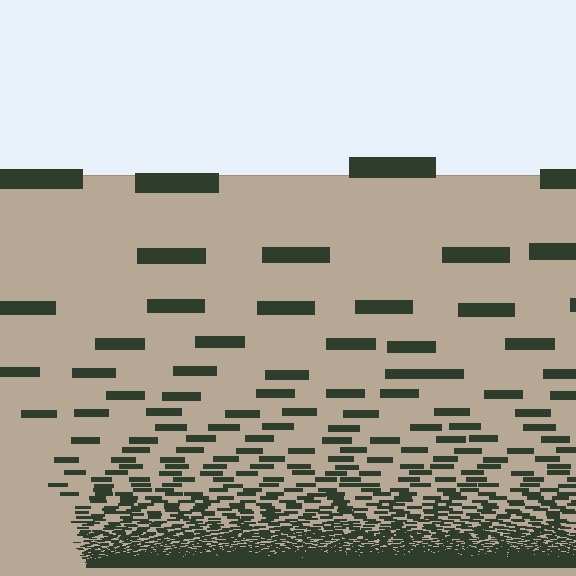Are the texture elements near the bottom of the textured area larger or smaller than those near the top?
Smaller. The gradient is inverted — elements near the bottom are smaller and denser.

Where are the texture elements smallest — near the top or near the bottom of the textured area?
Near the bottom.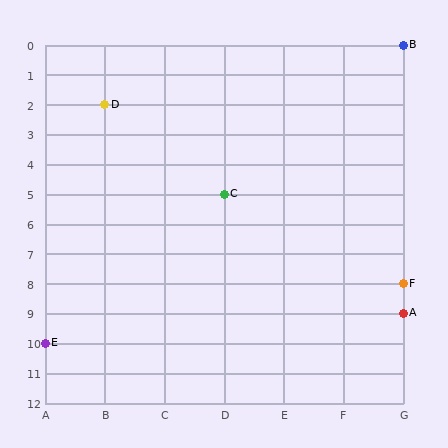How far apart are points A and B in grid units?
Points A and B are 9 rows apart.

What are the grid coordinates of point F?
Point F is at grid coordinates (G, 8).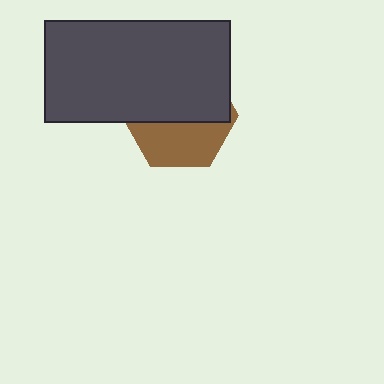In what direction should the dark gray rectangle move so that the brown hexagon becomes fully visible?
The dark gray rectangle should move up. That is the shortest direction to clear the overlap and leave the brown hexagon fully visible.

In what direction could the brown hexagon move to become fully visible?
The brown hexagon could move down. That would shift it out from behind the dark gray rectangle entirely.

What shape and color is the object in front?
The object in front is a dark gray rectangle.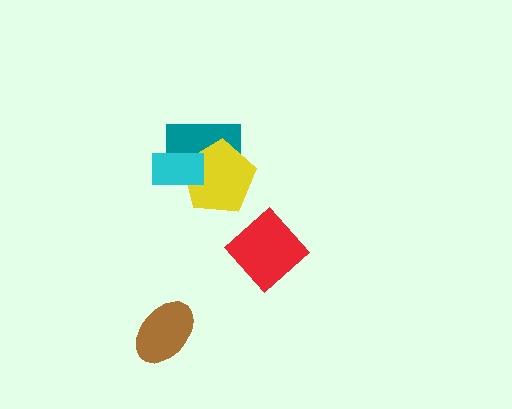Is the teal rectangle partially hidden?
Yes, it is partially covered by another shape.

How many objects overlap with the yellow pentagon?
2 objects overlap with the yellow pentagon.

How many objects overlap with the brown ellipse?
0 objects overlap with the brown ellipse.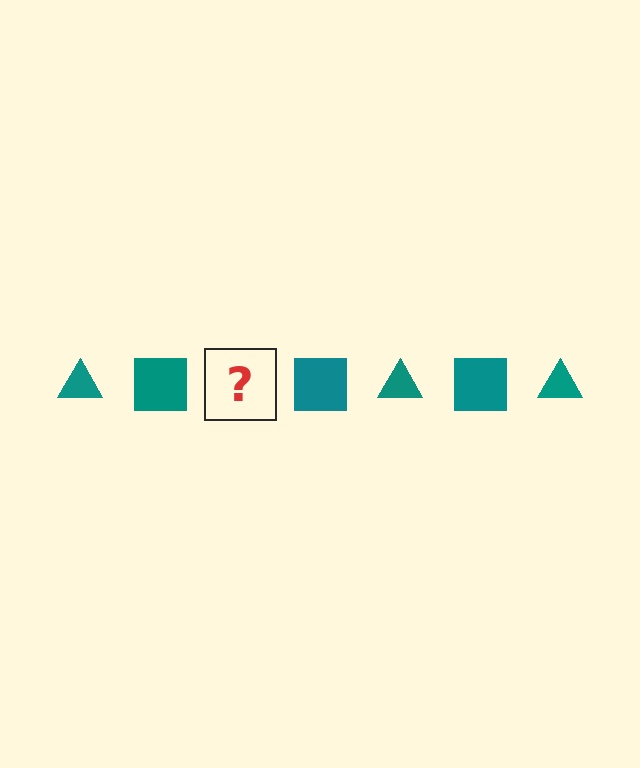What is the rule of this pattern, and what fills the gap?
The rule is that the pattern cycles through triangle, square shapes in teal. The gap should be filled with a teal triangle.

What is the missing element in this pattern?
The missing element is a teal triangle.